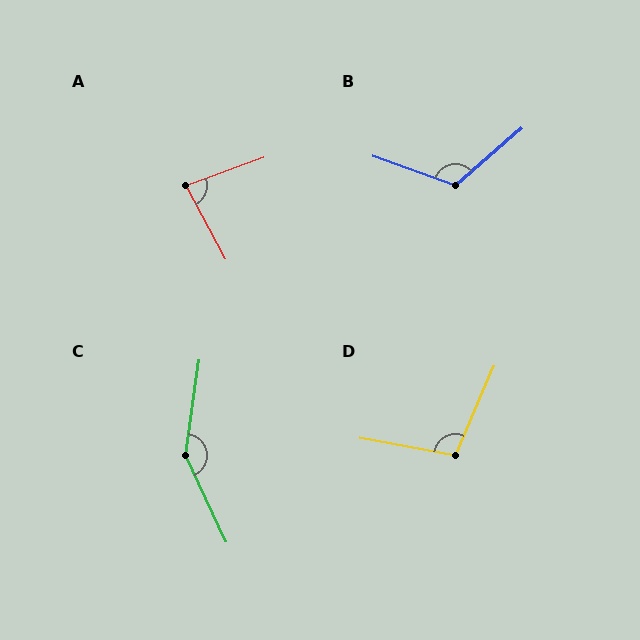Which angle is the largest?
C, at approximately 147 degrees.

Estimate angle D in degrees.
Approximately 103 degrees.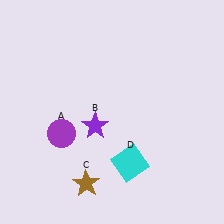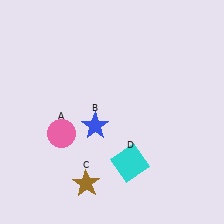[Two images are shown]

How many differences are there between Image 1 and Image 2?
There are 2 differences between the two images.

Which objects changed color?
A changed from purple to pink. B changed from purple to blue.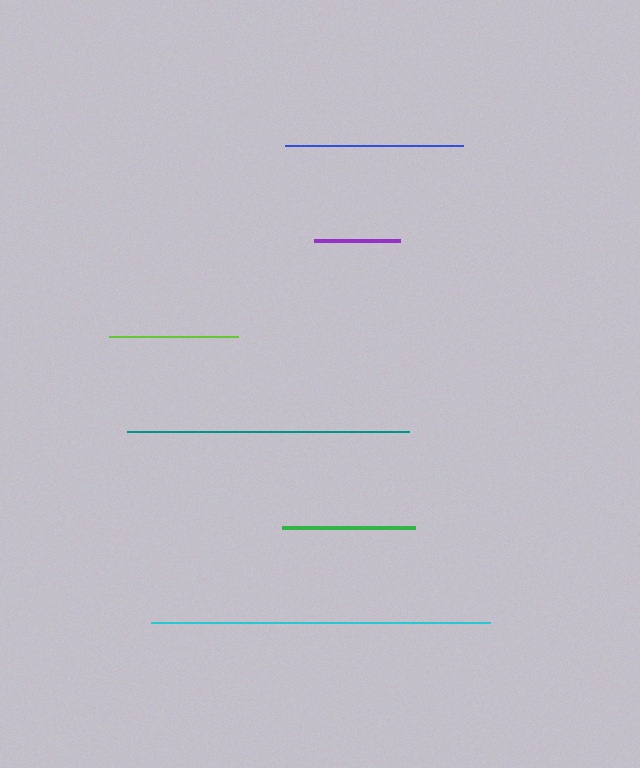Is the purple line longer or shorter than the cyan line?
The cyan line is longer than the purple line.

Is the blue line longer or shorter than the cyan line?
The cyan line is longer than the blue line.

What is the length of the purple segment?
The purple segment is approximately 86 pixels long.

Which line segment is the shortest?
The purple line is the shortest at approximately 86 pixels.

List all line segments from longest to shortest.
From longest to shortest: cyan, teal, blue, green, lime, purple.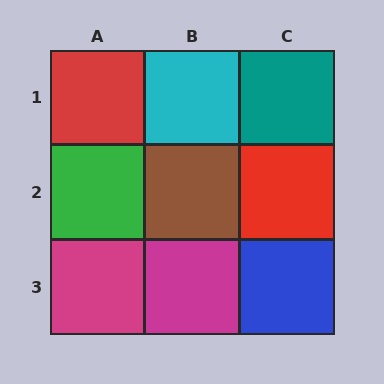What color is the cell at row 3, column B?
Magenta.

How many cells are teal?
1 cell is teal.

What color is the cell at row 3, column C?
Blue.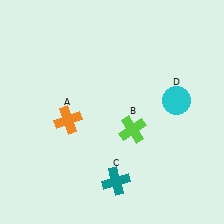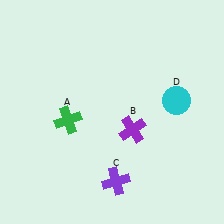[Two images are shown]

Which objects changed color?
A changed from orange to green. B changed from lime to purple. C changed from teal to purple.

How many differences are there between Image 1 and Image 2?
There are 3 differences between the two images.